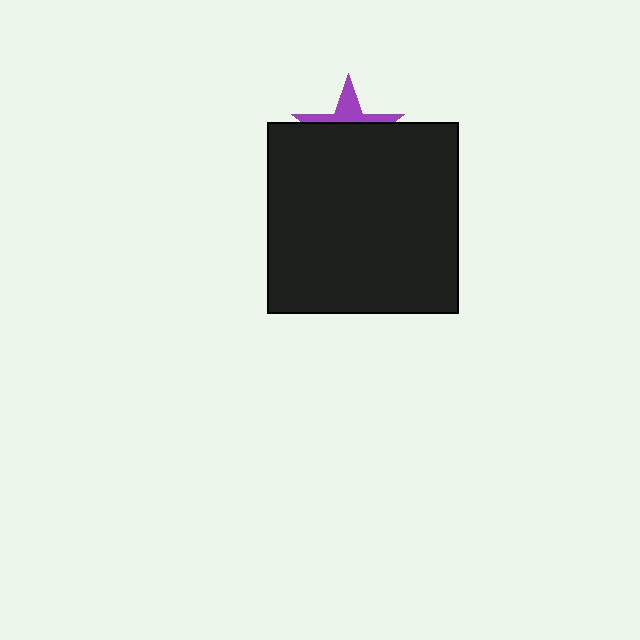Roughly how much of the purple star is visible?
A small part of it is visible (roughly 33%).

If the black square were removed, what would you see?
You would see the complete purple star.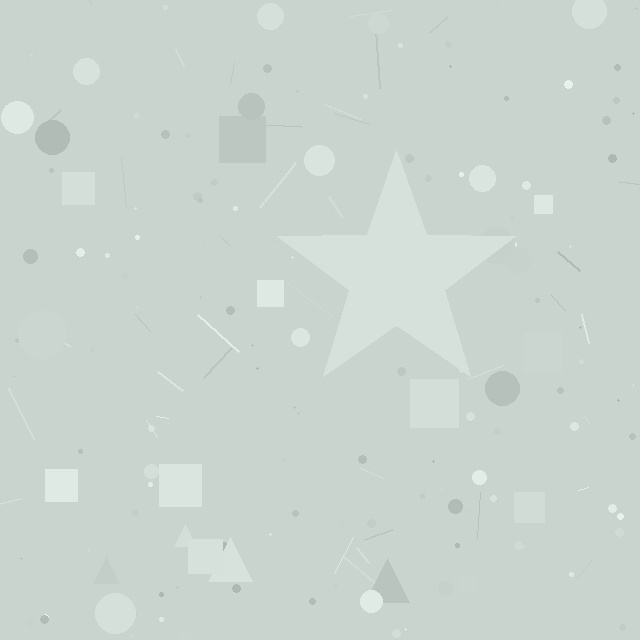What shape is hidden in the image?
A star is hidden in the image.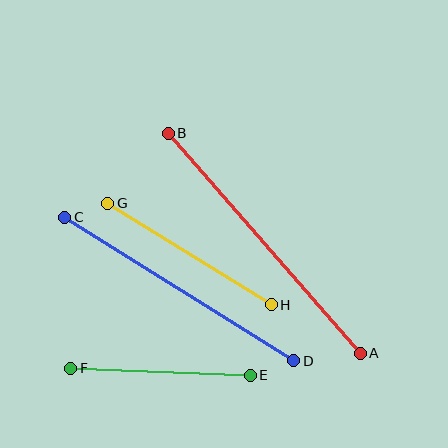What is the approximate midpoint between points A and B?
The midpoint is at approximately (264, 243) pixels.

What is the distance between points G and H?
The distance is approximately 193 pixels.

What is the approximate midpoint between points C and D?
The midpoint is at approximately (179, 289) pixels.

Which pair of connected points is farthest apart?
Points A and B are farthest apart.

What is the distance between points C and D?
The distance is approximately 270 pixels.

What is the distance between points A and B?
The distance is approximately 292 pixels.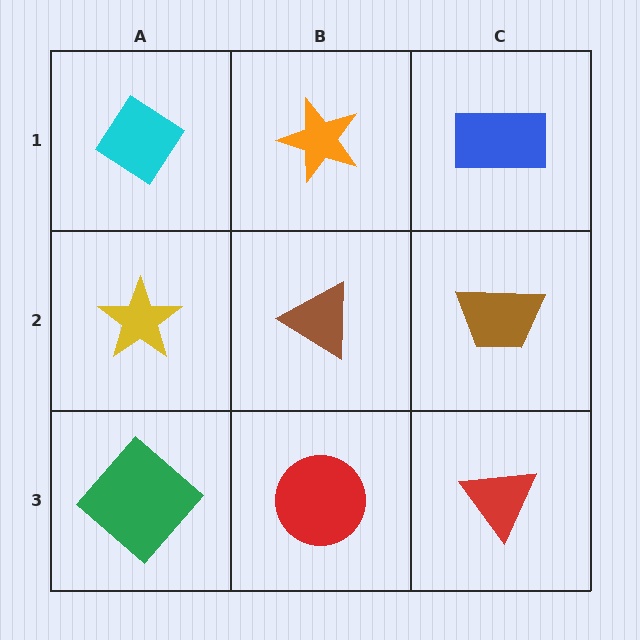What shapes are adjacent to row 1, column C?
A brown trapezoid (row 2, column C), an orange star (row 1, column B).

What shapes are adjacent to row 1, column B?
A brown triangle (row 2, column B), a cyan diamond (row 1, column A), a blue rectangle (row 1, column C).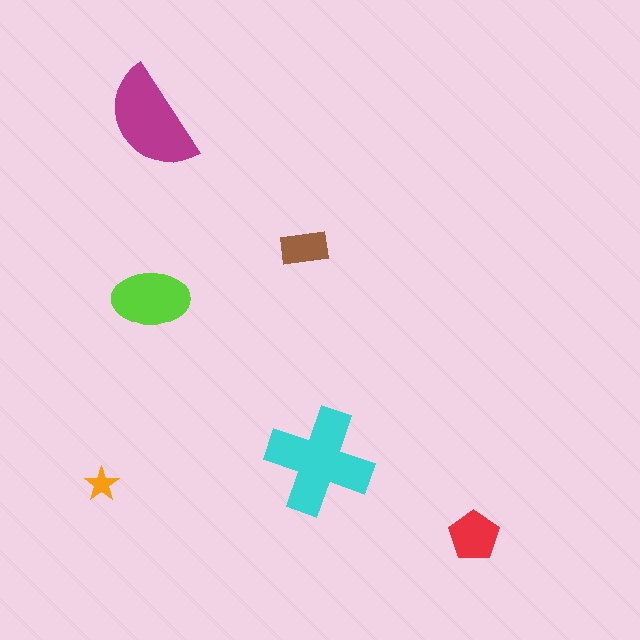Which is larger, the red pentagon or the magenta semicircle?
The magenta semicircle.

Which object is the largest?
The cyan cross.